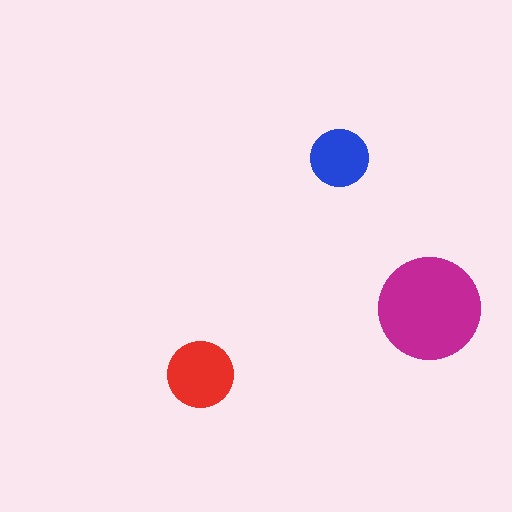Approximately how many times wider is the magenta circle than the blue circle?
About 2 times wider.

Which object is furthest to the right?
The magenta circle is rightmost.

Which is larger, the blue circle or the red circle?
The red one.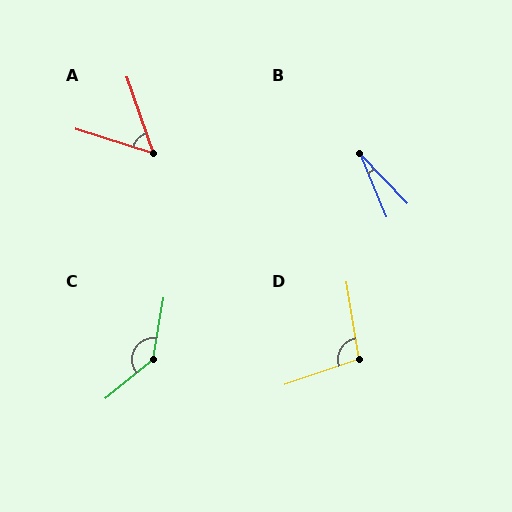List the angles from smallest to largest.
B (21°), A (53°), D (99°), C (139°).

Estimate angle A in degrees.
Approximately 53 degrees.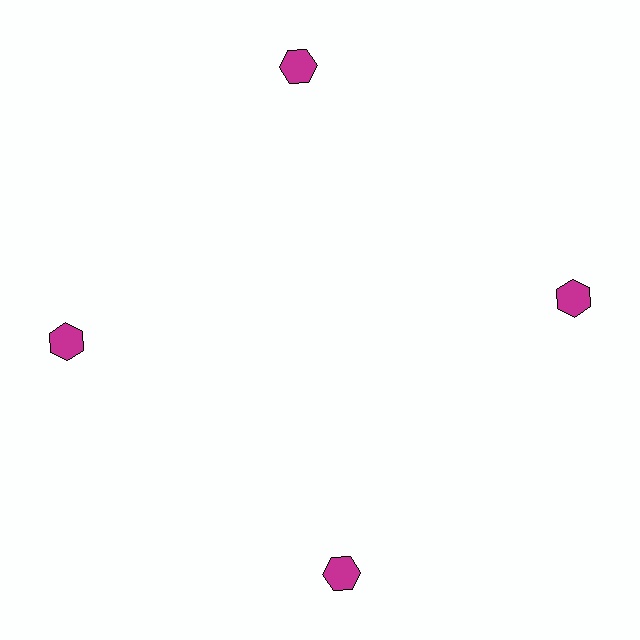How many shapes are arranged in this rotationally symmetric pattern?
There are 4 shapes, arranged in 4 groups of 1.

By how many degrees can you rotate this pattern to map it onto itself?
The pattern maps onto itself every 90 degrees of rotation.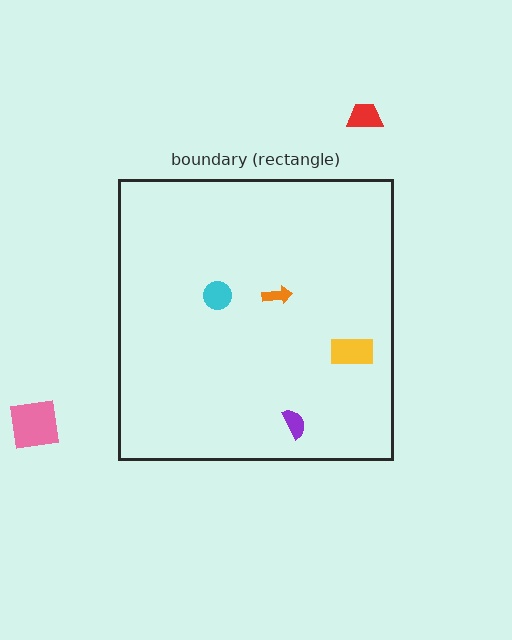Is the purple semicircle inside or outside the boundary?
Inside.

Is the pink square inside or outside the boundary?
Outside.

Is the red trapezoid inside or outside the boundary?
Outside.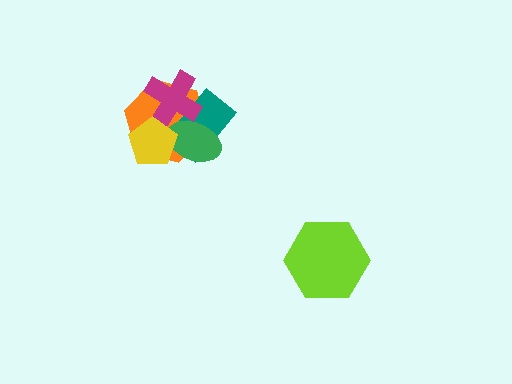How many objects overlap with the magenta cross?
4 objects overlap with the magenta cross.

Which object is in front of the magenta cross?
The yellow pentagon is in front of the magenta cross.